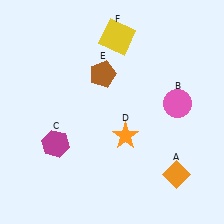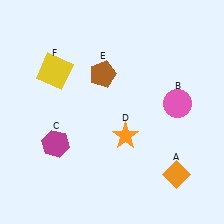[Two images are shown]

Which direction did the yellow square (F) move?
The yellow square (F) moved left.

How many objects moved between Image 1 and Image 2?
1 object moved between the two images.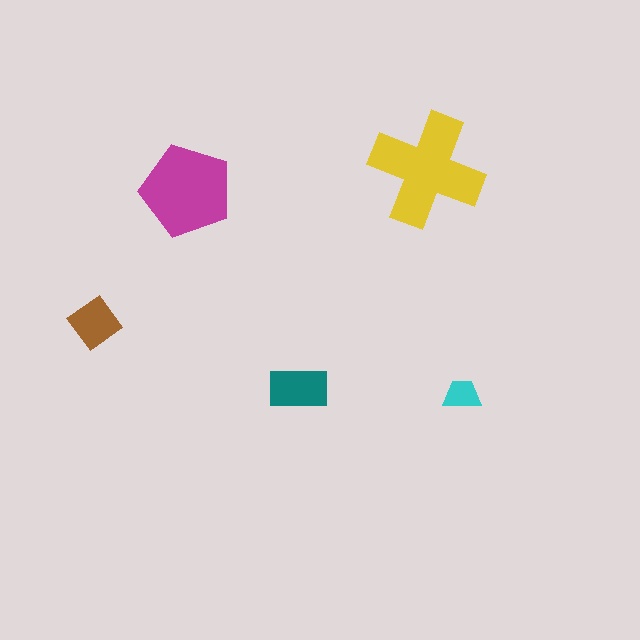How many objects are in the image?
There are 5 objects in the image.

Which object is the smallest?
The cyan trapezoid.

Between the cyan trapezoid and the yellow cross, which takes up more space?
The yellow cross.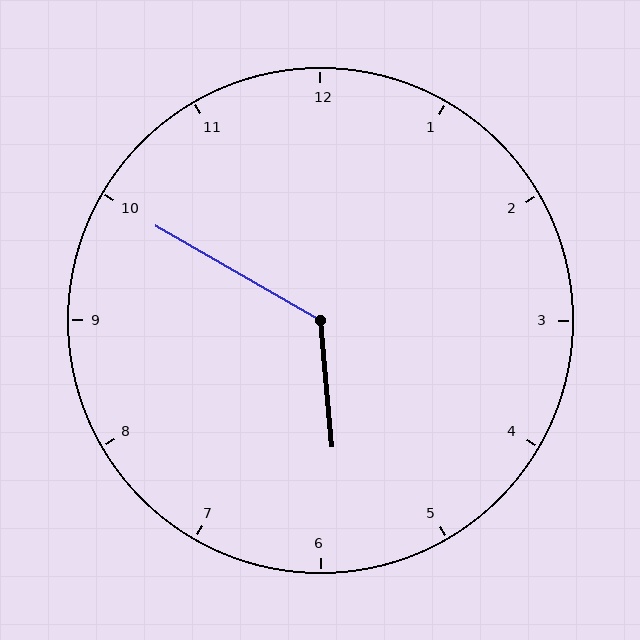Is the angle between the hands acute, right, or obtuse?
It is obtuse.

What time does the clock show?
5:50.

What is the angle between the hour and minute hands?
Approximately 125 degrees.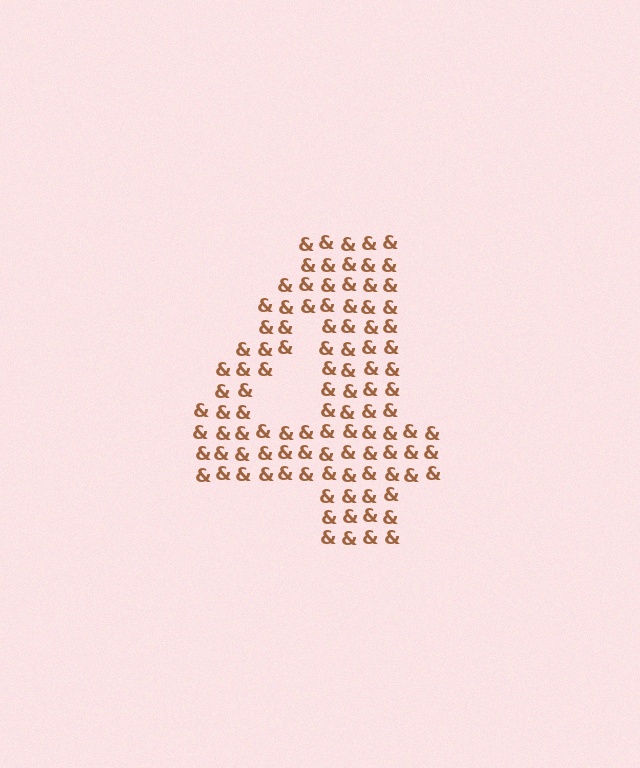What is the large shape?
The large shape is the digit 4.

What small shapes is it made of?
It is made of small ampersands.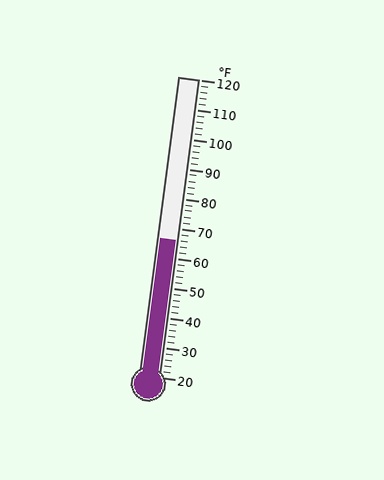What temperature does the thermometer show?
The thermometer shows approximately 66°F.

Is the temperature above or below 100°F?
The temperature is below 100°F.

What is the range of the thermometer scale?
The thermometer scale ranges from 20°F to 120°F.